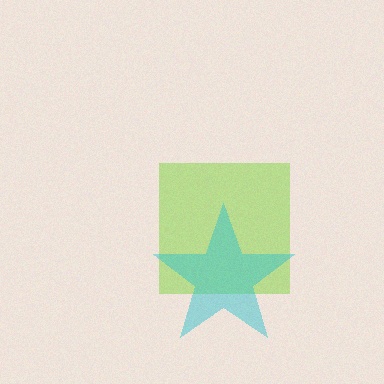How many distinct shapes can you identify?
There are 2 distinct shapes: a lime square, a cyan star.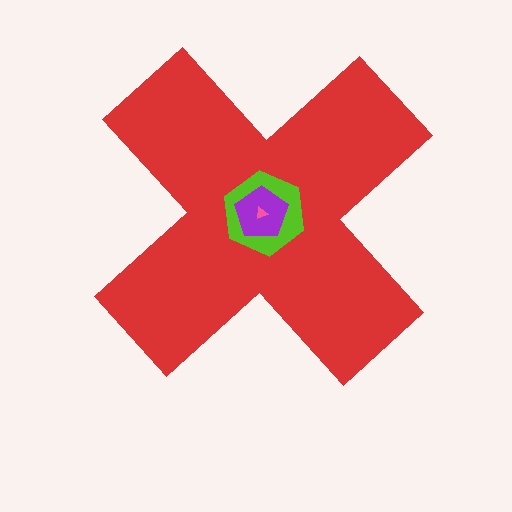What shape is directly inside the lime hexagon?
The purple pentagon.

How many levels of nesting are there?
4.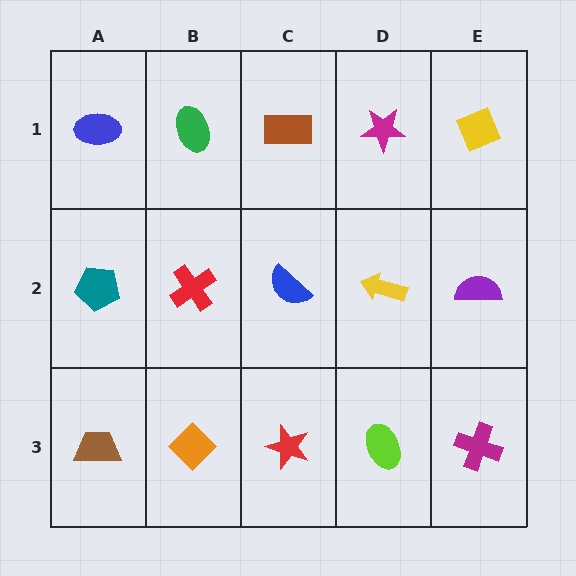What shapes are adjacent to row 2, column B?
A green ellipse (row 1, column B), an orange diamond (row 3, column B), a teal pentagon (row 2, column A), a blue semicircle (row 2, column C).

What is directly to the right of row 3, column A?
An orange diamond.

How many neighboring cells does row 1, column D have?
3.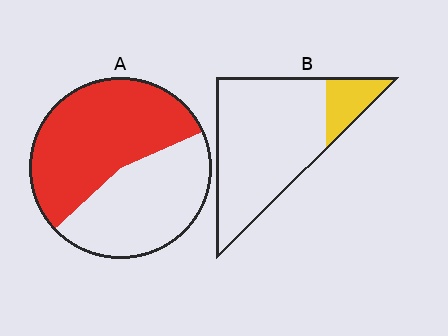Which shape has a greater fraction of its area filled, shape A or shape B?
Shape A.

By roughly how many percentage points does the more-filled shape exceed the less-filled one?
By roughly 40 percentage points (A over B).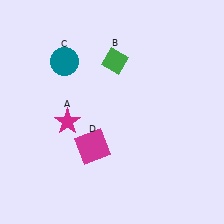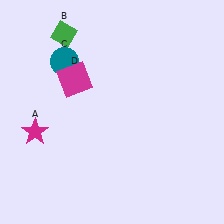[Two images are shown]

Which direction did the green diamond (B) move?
The green diamond (B) moved left.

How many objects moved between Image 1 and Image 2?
3 objects moved between the two images.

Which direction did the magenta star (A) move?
The magenta star (A) moved left.